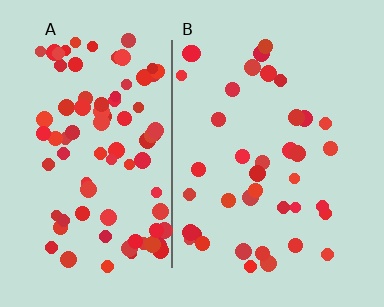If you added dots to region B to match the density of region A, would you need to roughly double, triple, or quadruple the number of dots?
Approximately double.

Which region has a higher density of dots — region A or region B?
A (the left).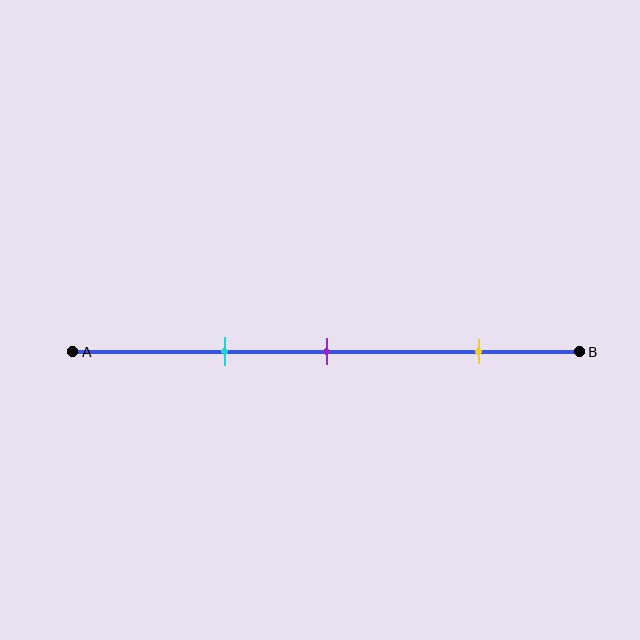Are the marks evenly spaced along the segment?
No, the marks are not evenly spaced.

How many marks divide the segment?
There are 3 marks dividing the segment.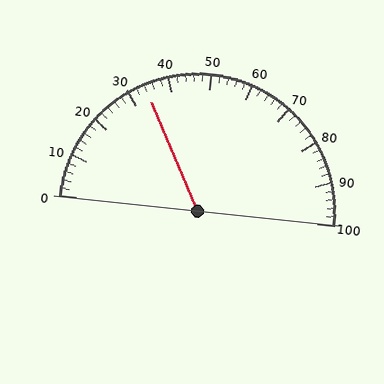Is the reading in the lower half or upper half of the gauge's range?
The reading is in the lower half of the range (0 to 100).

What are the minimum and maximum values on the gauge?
The gauge ranges from 0 to 100.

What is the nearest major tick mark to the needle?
The nearest major tick mark is 30.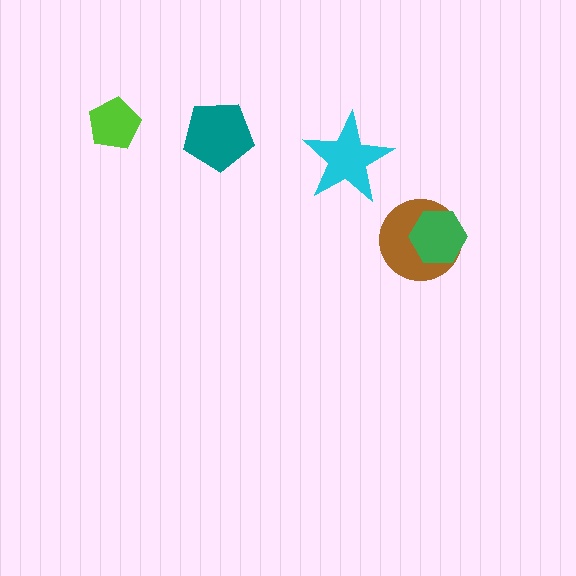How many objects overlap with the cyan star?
0 objects overlap with the cyan star.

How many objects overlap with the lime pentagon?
0 objects overlap with the lime pentagon.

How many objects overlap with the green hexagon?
1 object overlaps with the green hexagon.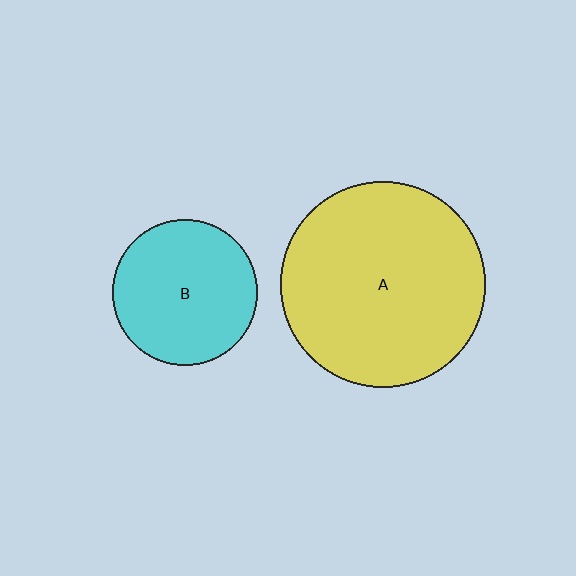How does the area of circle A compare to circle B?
Approximately 2.0 times.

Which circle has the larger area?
Circle A (yellow).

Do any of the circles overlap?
No, none of the circles overlap.